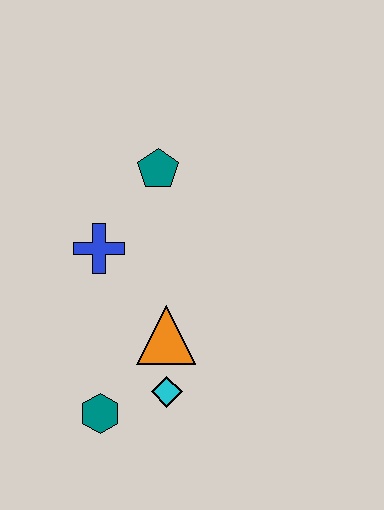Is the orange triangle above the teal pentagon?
No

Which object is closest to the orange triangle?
The cyan diamond is closest to the orange triangle.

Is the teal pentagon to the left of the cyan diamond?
Yes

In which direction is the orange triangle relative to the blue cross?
The orange triangle is below the blue cross.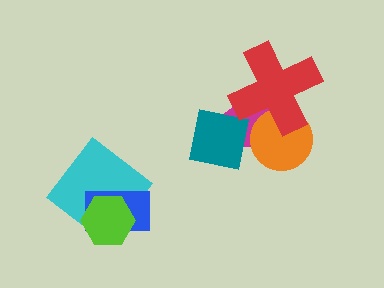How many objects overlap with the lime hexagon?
2 objects overlap with the lime hexagon.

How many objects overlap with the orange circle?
2 objects overlap with the orange circle.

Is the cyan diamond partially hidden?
Yes, it is partially covered by another shape.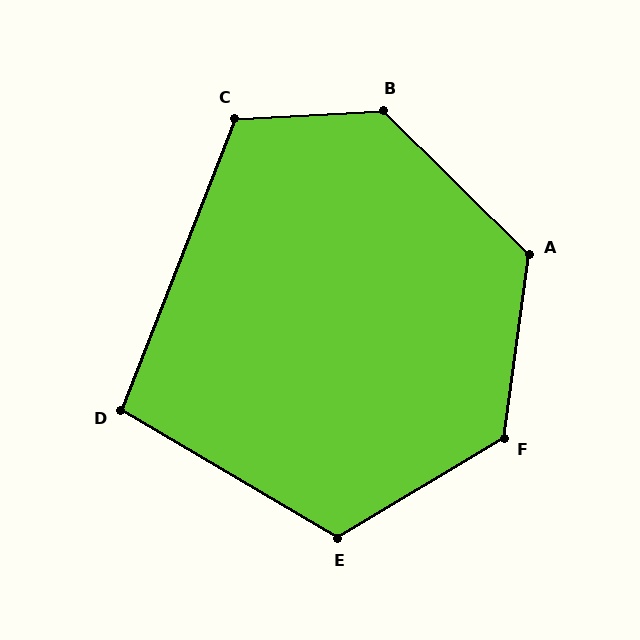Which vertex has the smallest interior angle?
D, at approximately 99 degrees.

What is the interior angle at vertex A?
Approximately 127 degrees (obtuse).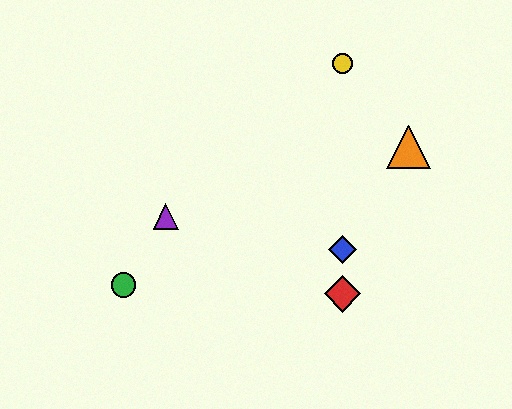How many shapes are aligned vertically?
3 shapes (the red diamond, the blue diamond, the yellow circle) are aligned vertically.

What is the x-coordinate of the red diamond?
The red diamond is at x≈343.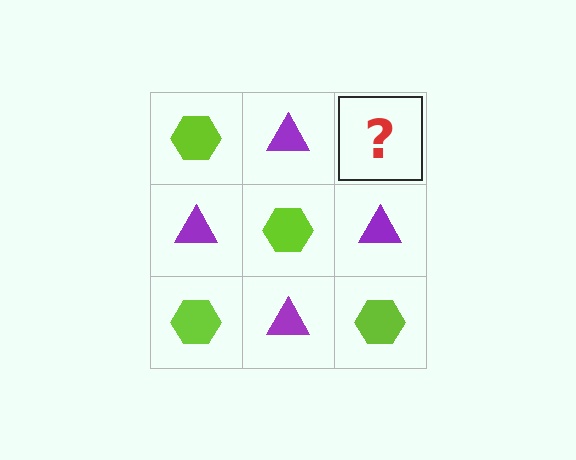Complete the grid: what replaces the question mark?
The question mark should be replaced with a lime hexagon.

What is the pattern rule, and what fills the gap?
The rule is that it alternates lime hexagon and purple triangle in a checkerboard pattern. The gap should be filled with a lime hexagon.